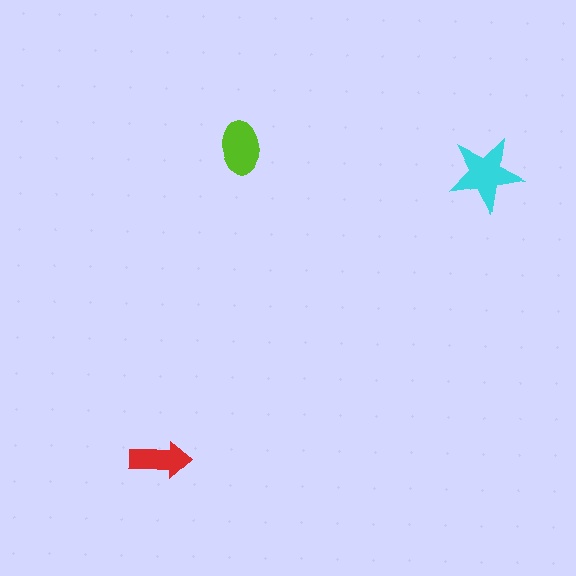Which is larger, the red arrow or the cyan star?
The cyan star.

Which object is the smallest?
The red arrow.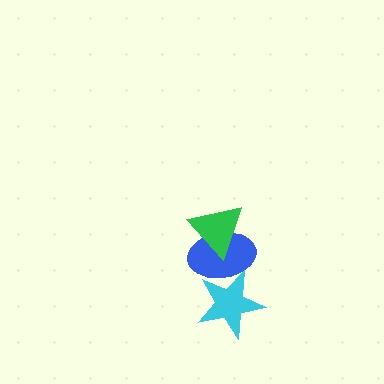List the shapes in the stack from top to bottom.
From top to bottom: the green triangle, the blue ellipse, the cyan star.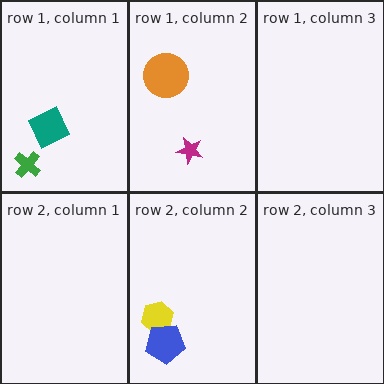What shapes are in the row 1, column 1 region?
The green cross, the teal diamond.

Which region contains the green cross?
The row 1, column 1 region.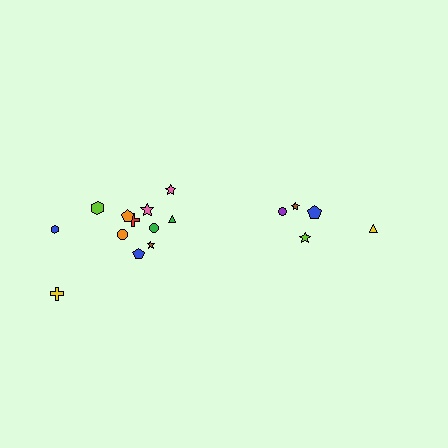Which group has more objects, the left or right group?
The left group.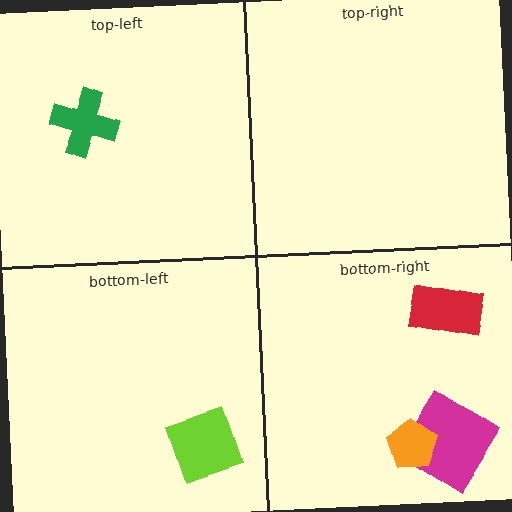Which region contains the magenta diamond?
The bottom-right region.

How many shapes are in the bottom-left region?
1.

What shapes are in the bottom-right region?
The magenta diamond, the orange pentagon, the red rectangle.